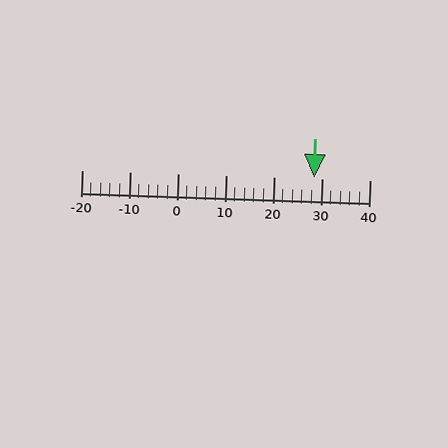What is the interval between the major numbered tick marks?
The major tick marks are spaced 10 units apart.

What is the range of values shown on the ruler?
The ruler shows values from -20 to 40.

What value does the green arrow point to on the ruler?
The green arrow points to approximately 28.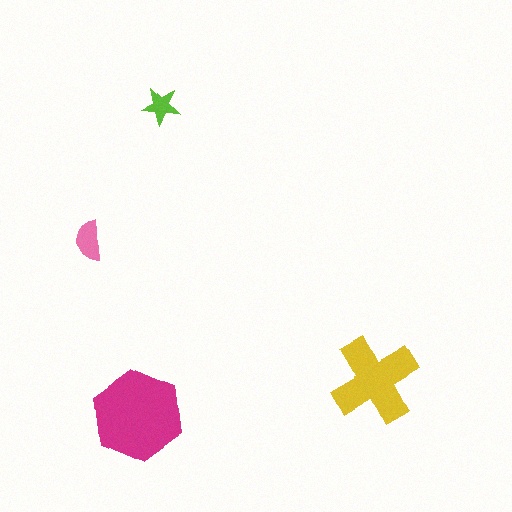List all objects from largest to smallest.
The magenta hexagon, the yellow cross, the pink semicircle, the lime star.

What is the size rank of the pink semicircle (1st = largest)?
3rd.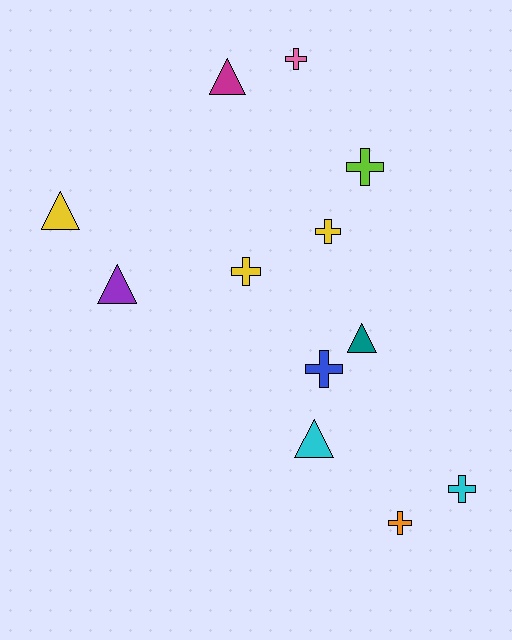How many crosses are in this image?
There are 7 crosses.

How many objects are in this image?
There are 12 objects.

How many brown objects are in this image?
There are no brown objects.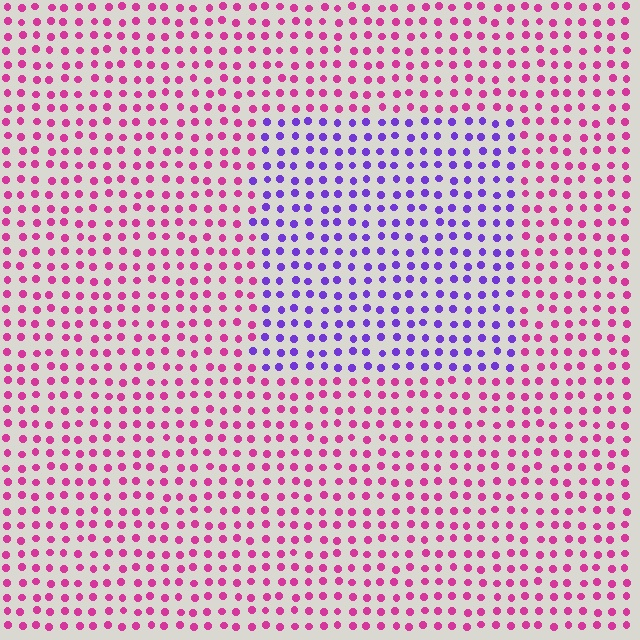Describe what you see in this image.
The image is filled with small magenta elements in a uniform arrangement. A rectangle-shaped region is visible where the elements are tinted to a slightly different hue, forming a subtle color boundary.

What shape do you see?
I see a rectangle.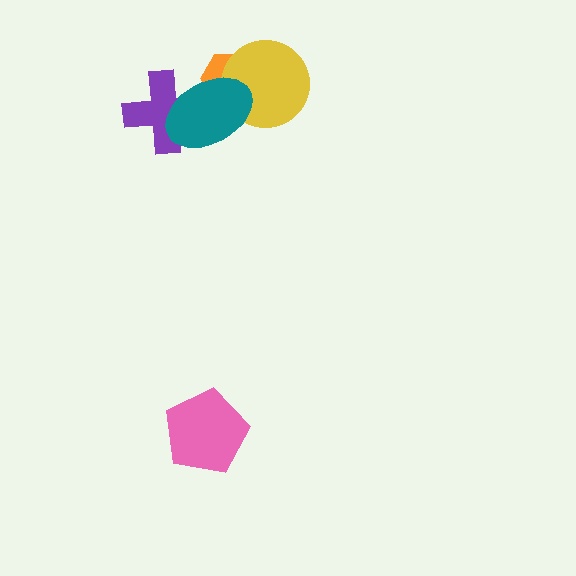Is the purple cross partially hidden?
Yes, it is partially covered by another shape.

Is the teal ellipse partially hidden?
No, no other shape covers it.